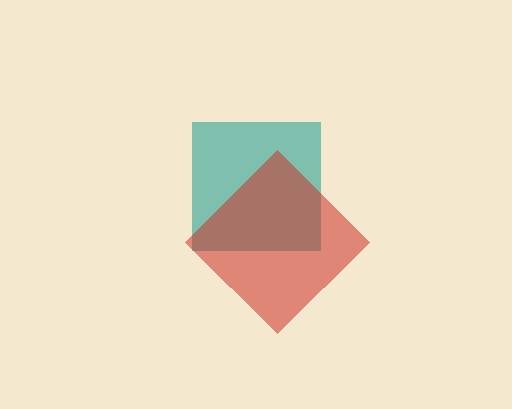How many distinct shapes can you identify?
There are 2 distinct shapes: a teal square, a red diamond.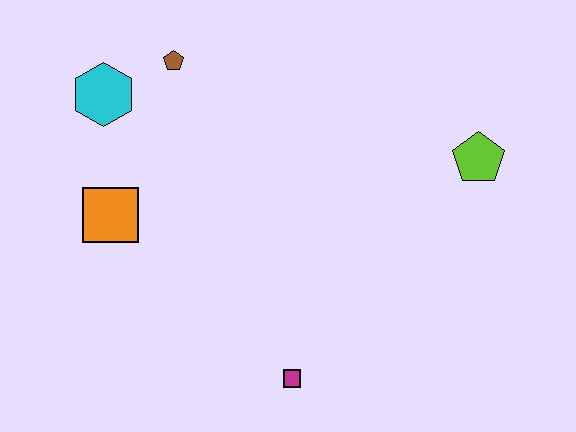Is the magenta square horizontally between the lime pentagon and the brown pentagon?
Yes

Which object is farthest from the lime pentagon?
The cyan hexagon is farthest from the lime pentagon.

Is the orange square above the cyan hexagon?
No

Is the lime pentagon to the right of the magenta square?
Yes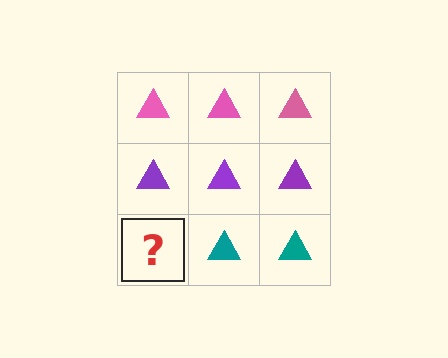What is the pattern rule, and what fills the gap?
The rule is that each row has a consistent color. The gap should be filled with a teal triangle.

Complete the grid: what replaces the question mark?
The question mark should be replaced with a teal triangle.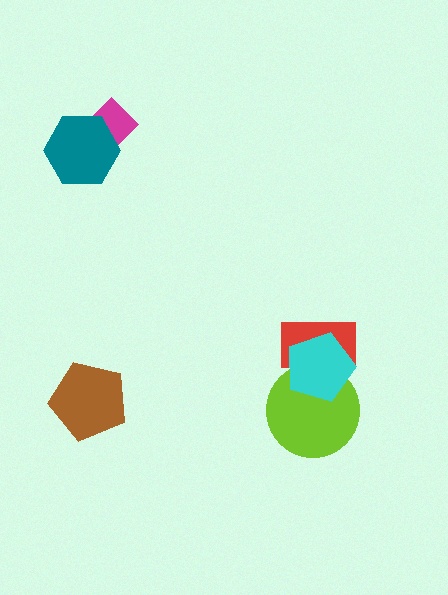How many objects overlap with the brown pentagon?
0 objects overlap with the brown pentagon.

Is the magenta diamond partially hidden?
Yes, it is partially covered by another shape.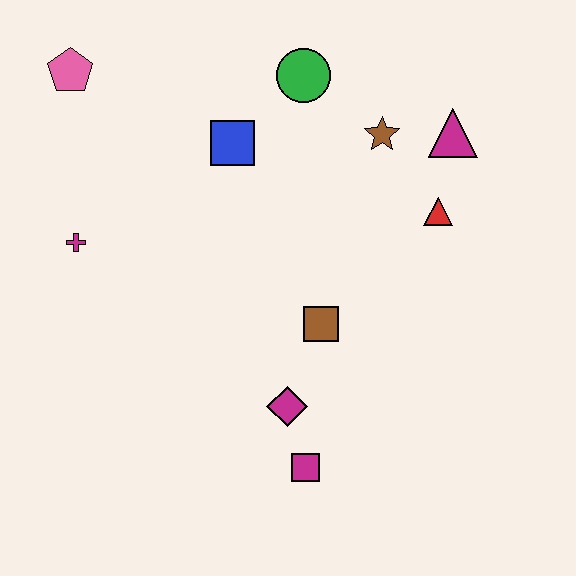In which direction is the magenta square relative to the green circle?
The magenta square is below the green circle.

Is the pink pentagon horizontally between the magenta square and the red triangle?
No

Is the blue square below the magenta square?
No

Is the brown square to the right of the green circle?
Yes